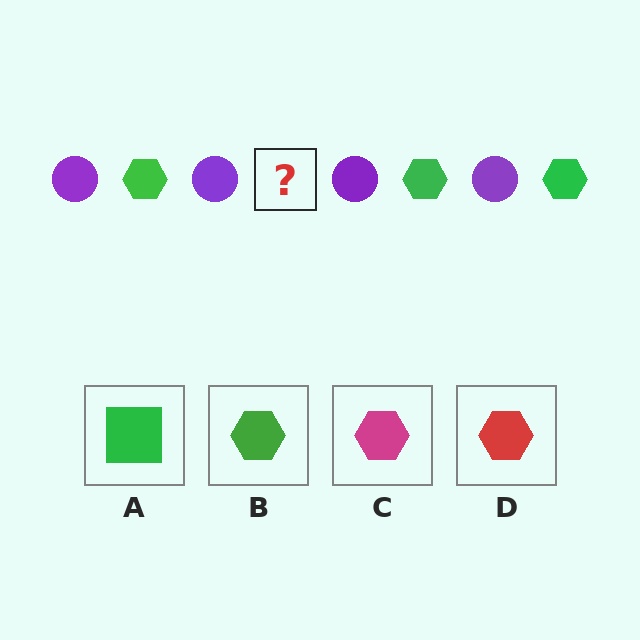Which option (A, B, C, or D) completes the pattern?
B.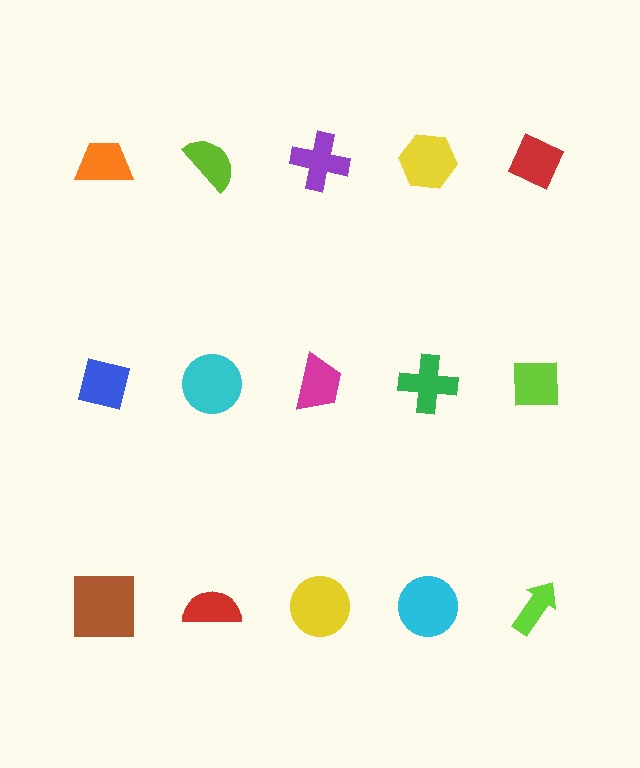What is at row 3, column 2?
A red semicircle.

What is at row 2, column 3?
A magenta trapezoid.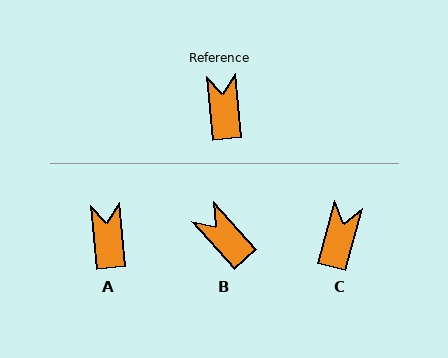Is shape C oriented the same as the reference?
No, it is off by about 21 degrees.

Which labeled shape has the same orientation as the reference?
A.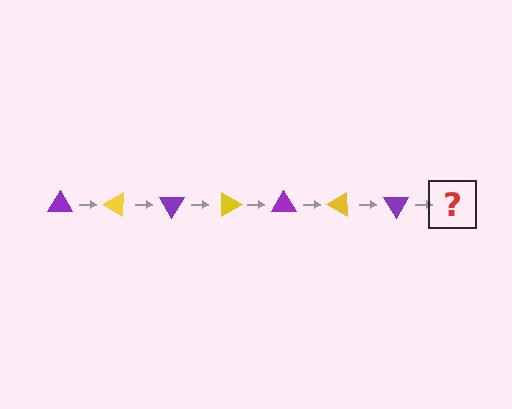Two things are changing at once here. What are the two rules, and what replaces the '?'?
The two rules are that it rotates 30 degrees each step and the color cycles through purple and yellow. The '?' should be a yellow triangle, rotated 210 degrees from the start.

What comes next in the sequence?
The next element should be a yellow triangle, rotated 210 degrees from the start.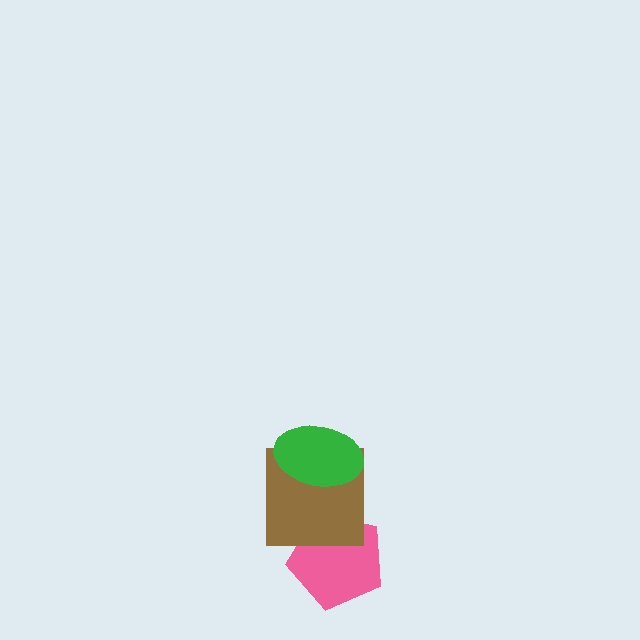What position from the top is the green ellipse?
The green ellipse is 1st from the top.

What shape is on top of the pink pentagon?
The brown square is on top of the pink pentagon.